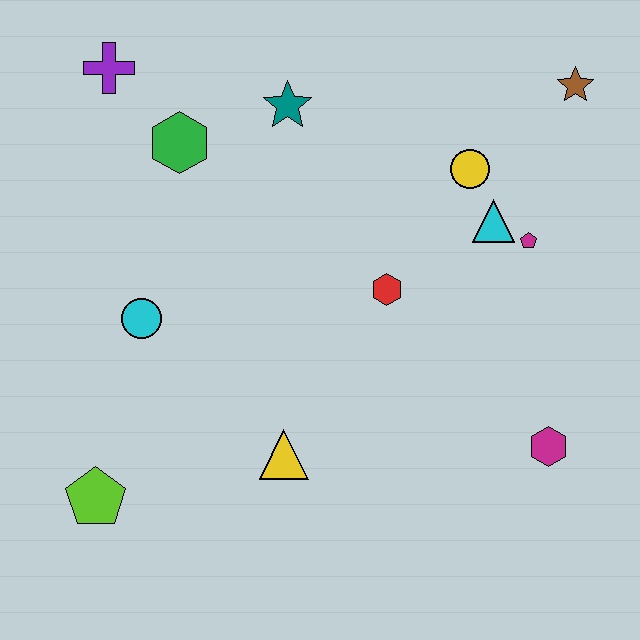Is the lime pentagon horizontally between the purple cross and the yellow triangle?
No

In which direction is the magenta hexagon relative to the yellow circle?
The magenta hexagon is below the yellow circle.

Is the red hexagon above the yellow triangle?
Yes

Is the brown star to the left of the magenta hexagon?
No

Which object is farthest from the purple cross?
The magenta hexagon is farthest from the purple cross.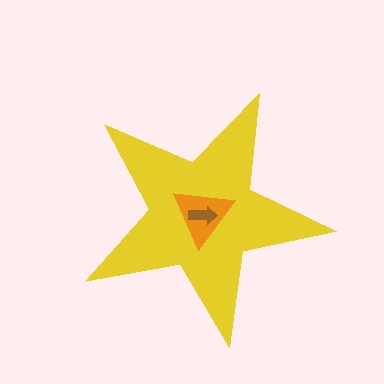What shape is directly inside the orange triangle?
The brown arrow.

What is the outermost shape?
The yellow star.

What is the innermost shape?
The brown arrow.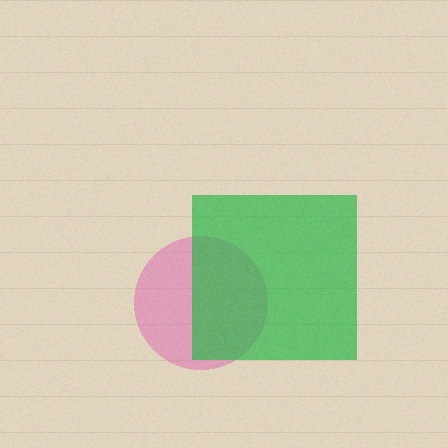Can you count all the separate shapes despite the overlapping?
Yes, there are 2 separate shapes.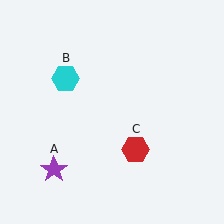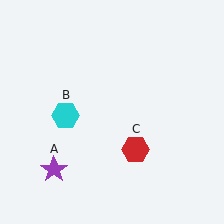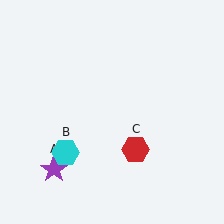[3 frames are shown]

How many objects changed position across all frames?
1 object changed position: cyan hexagon (object B).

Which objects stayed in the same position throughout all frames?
Purple star (object A) and red hexagon (object C) remained stationary.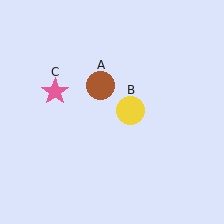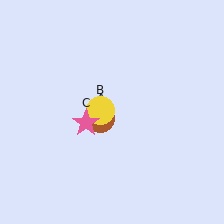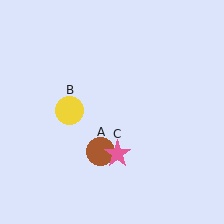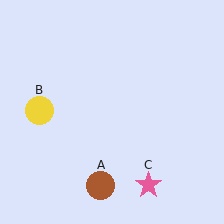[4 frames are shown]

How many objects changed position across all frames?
3 objects changed position: brown circle (object A), yellow circle (object B), pink star (object C).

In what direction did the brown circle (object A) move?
The brown circle (object A) moved down.